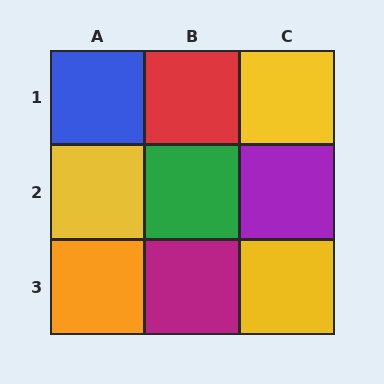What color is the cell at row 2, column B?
Green.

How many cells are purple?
1 cell is purple.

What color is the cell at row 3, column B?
Magenta.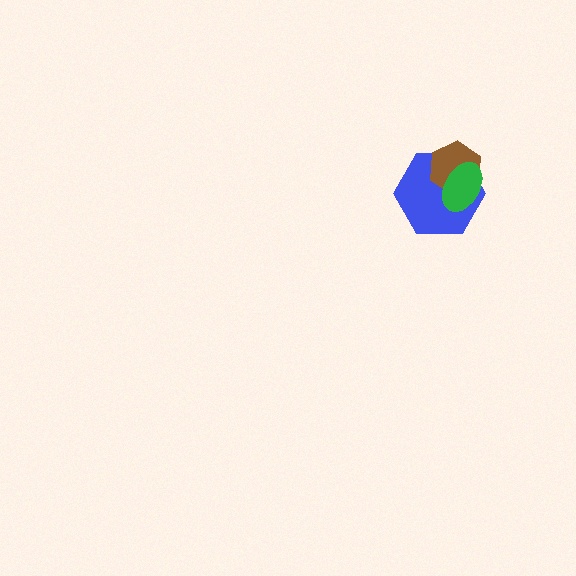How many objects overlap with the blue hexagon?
2 objects overlap with the blue hexagon.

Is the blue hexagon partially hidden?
Yes, it is partially covered by another shape.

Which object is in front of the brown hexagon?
The green ellipse is in front of the brown hexagon.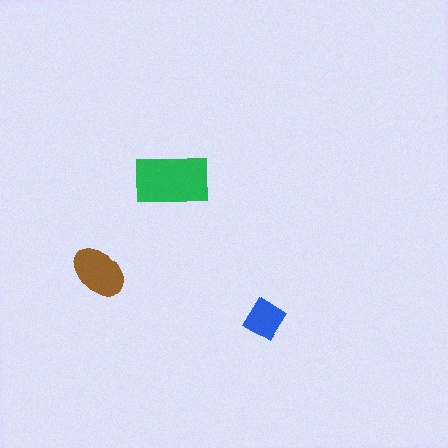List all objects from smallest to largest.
The blue diamond, the brown ellipse, the green rectangle.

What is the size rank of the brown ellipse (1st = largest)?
2nd.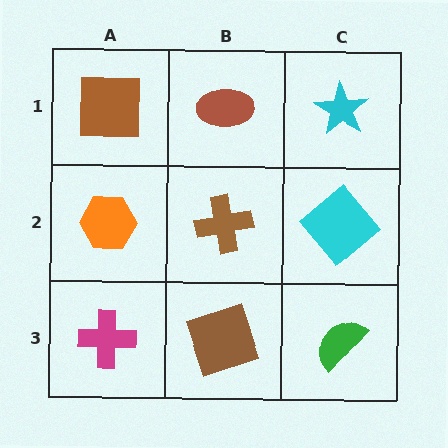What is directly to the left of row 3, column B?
A magenta cross.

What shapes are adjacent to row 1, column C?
A cyan diamond (row 2, column C), a brown ellipse (row 1, column B).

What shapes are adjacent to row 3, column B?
A brown cross (row 2, column B), a magenta cross (row 3, column A), a green semicircle (row 3, column C).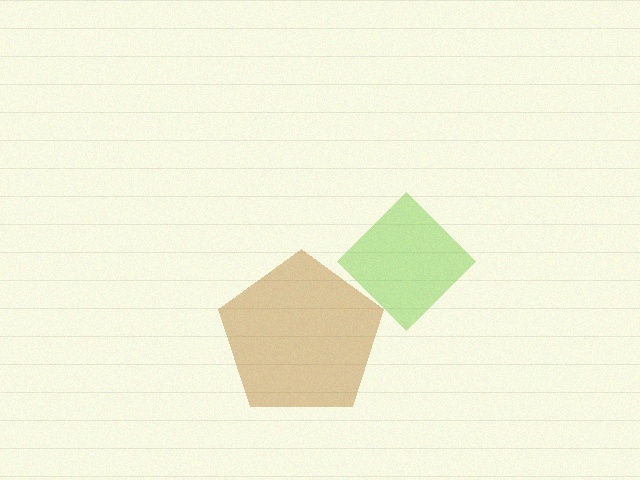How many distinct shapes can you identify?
There are 2 distinct shapes: a brown pentagon, a lime diamond.